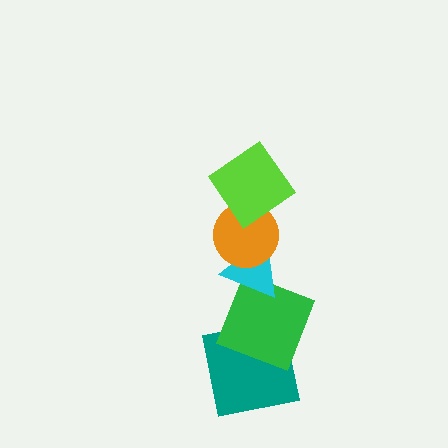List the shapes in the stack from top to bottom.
From top to bottom: the lime diamond, the orange circle, the cyan triangle, the green square, the teal square.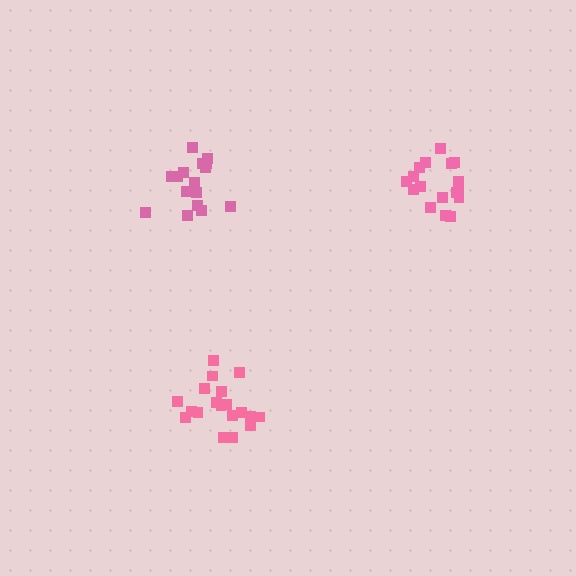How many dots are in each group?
Group 1: 17 dots, Group 2: 19 dots, Group 3: 16 dots (52 total).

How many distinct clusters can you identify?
There are 3 distinct clusters.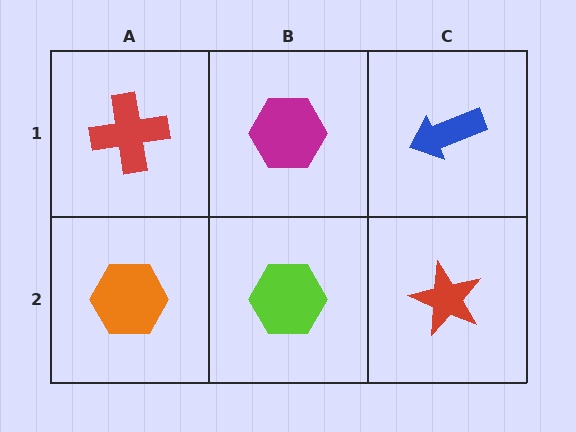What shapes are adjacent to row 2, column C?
A blue arrow (row 1, column C), a lime hexagon (row 2, column B).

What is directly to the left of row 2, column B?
An orange hexagon.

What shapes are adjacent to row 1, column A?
An orange hexagon (row 2, column A), a magenta hexagon (row 1, column B).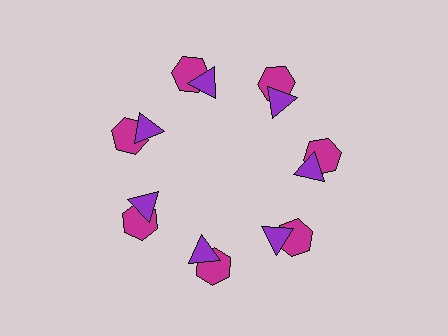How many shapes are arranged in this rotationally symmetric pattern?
There are 14 shapes, arranged in 7 groups of 2.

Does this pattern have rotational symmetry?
Yes, this pattern has 7-fold rotational symmetry. It looks the same after rotating 51 degrees around the center.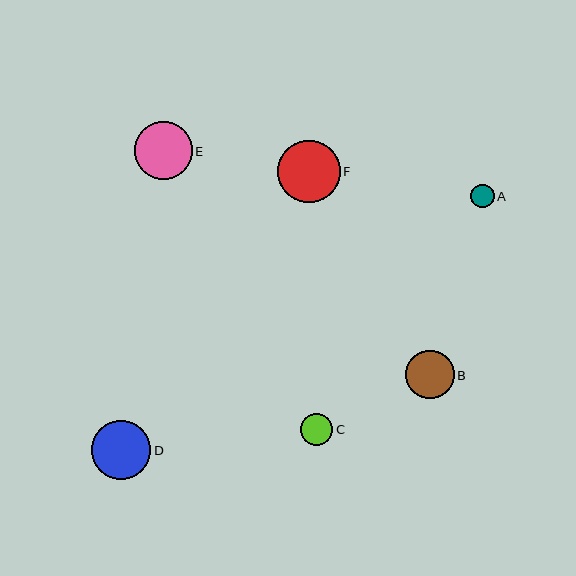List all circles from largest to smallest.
From largest to smallest: F, D, E, B, C, A.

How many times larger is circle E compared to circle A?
Circle E is approximately 2.5 times the size of circle A.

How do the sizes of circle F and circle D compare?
Circle F and circle D are approximately the same size.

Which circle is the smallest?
Circle A is the smallest with a size of approximately 23 pixels.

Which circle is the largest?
Circle F is the largest with a size of approximately 63 pixels.